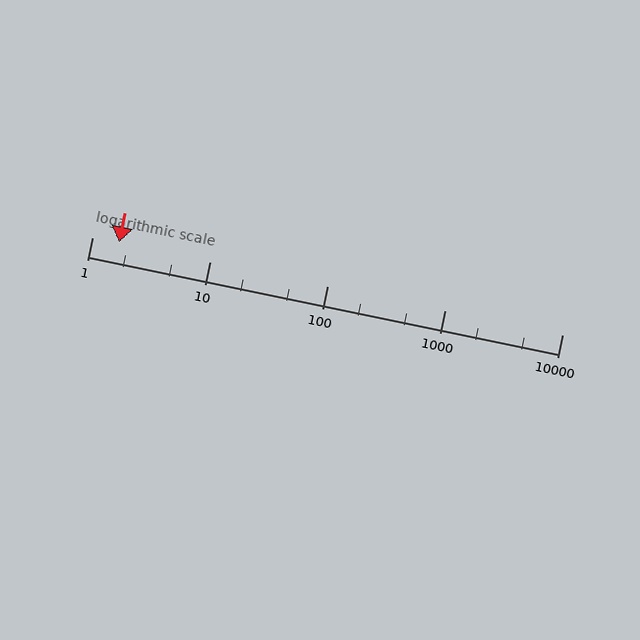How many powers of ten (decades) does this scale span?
The scale spans 4 decades, from 1 to 10000.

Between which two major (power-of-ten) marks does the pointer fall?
The pointer is between 1 and 10.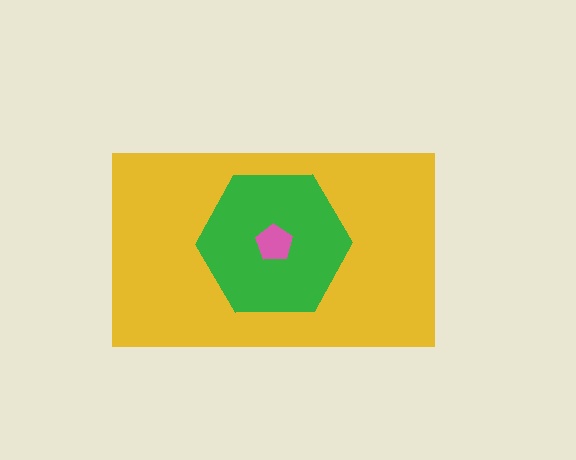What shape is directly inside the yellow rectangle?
The green hexagon.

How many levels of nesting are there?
3.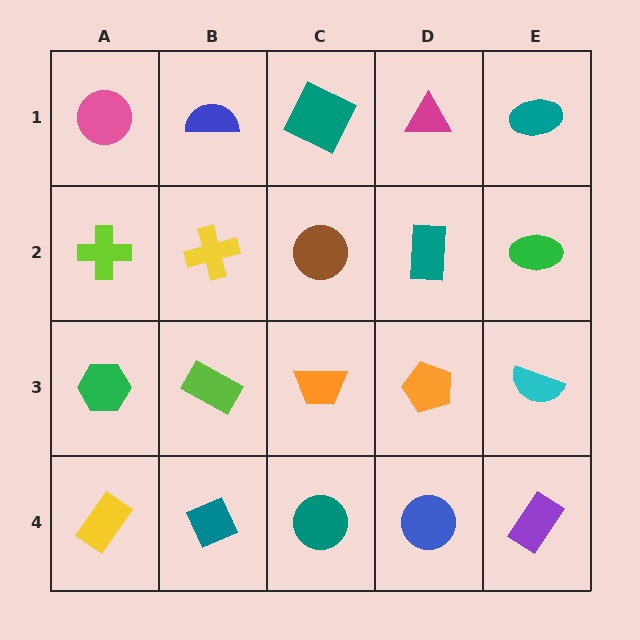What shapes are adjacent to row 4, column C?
An orange trapezoid (row 3, column C), a teal diamond (row 4, column B), a blue circle (row 4, column D).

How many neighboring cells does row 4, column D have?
3.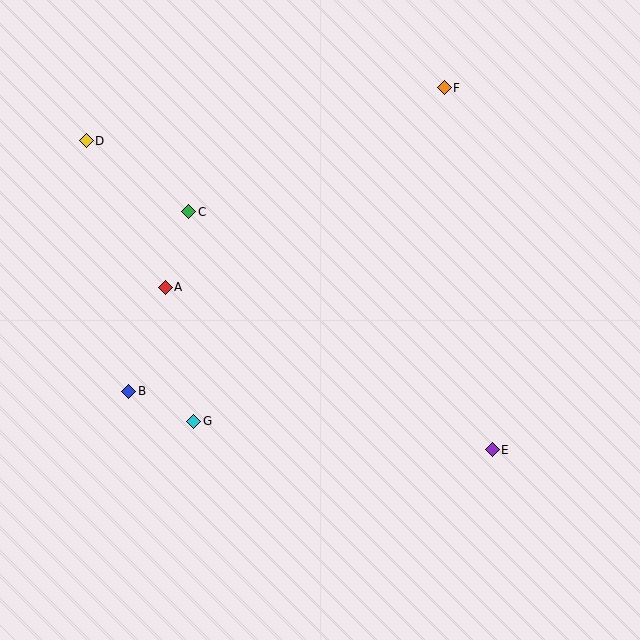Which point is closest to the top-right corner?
Point F is closest to the top-right corner.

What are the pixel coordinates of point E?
Point E is at (492, 450).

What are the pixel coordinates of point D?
Point D is at (86, 141).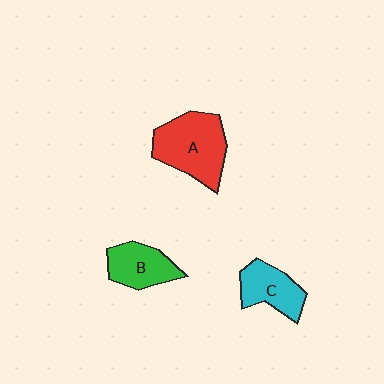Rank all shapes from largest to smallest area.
From largest to smallest: A (red), B (green), C (cyan).